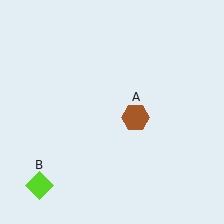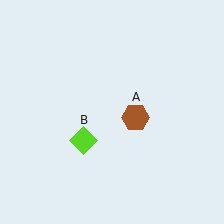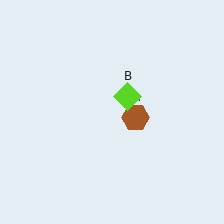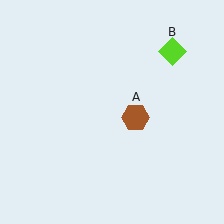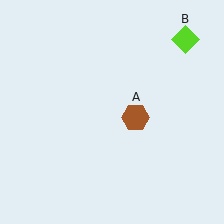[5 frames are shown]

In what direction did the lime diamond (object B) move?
The lime diamond (object B) moved up and to the right.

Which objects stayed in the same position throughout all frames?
Brown hexagon (object A) remained stationary.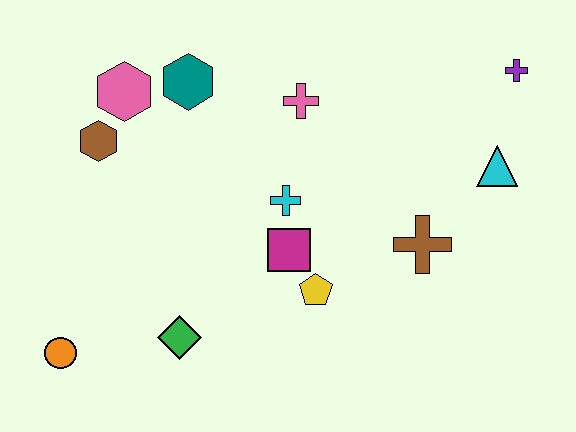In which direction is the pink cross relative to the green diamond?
The pink cross is above the green diamond.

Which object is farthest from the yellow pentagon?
The purple cross is farthest from the yellow pentagon.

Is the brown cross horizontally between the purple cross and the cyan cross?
Yes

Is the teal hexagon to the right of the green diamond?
Yes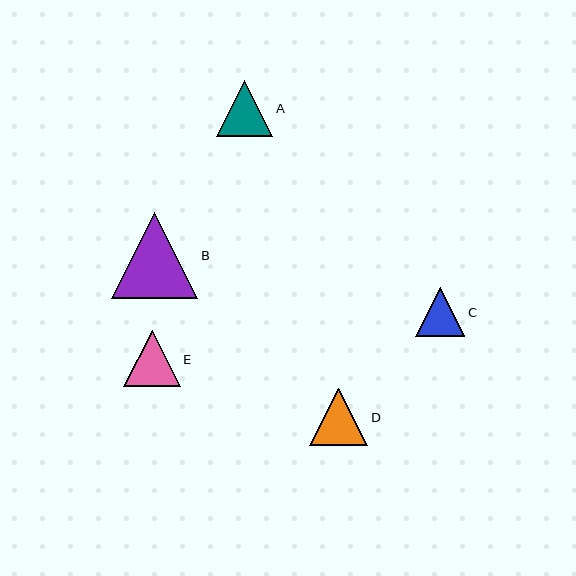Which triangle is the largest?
Triangle B is the largest with a size of approximately 86 pixels.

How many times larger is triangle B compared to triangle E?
Triangle B is approximately 1.5 times the size of triangle E.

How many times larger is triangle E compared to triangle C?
Triangle E is approximately 1.2 times the size of triangle C.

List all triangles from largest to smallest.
From largest to smallest: B, D, E, A, C.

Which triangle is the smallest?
Triangle C is the smallest with a size of approximately 49 pixels.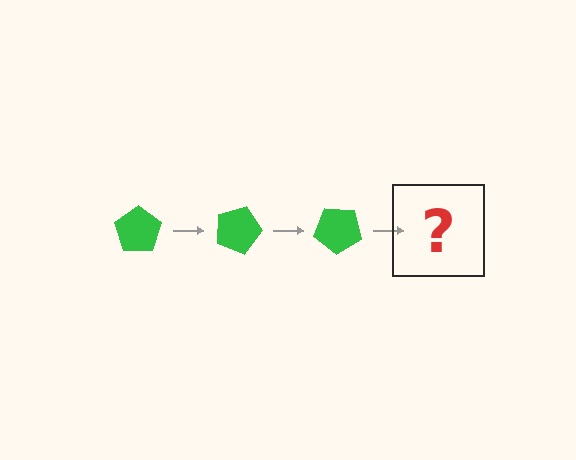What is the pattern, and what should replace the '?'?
The pattern is that the pentagon rotates 20 degrees each step. The '?' should be a green pentagon rotated 60 degrees.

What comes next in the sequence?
The next element should be a green pentagon rotated 60 degrees.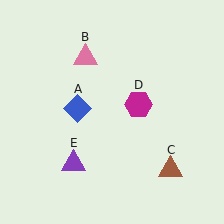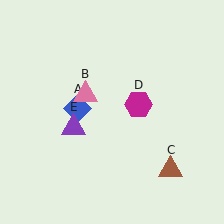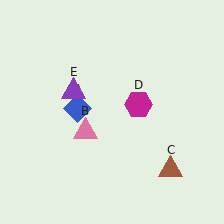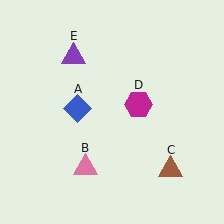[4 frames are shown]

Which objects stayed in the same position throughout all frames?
Blue diamond (object A) and brown triangle (object C) and magenta hexagon (object D) remained stationary.